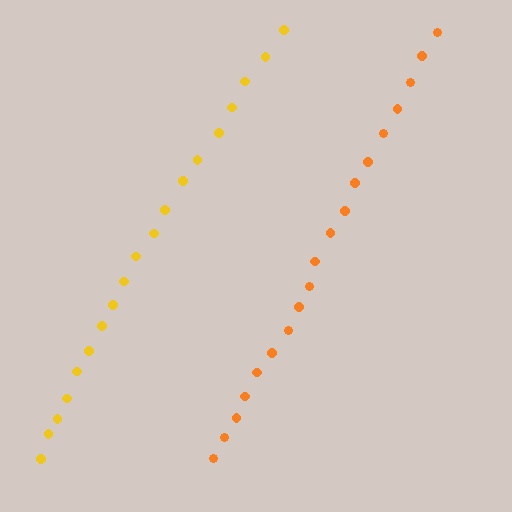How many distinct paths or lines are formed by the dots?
There are 2 distinct paths.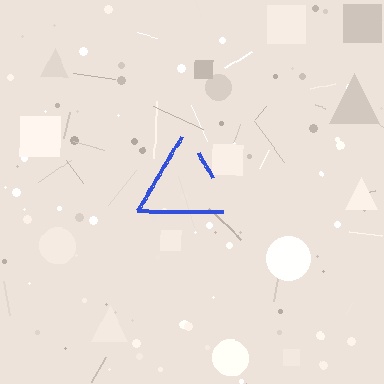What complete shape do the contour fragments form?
The contour fragments form a triangle.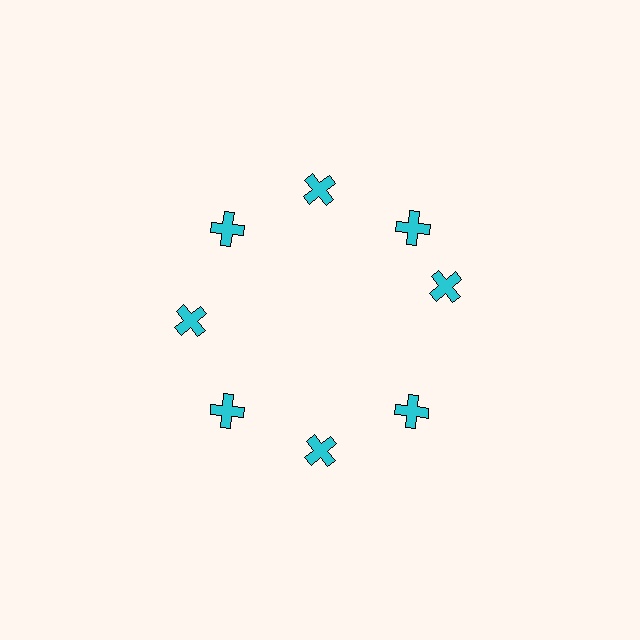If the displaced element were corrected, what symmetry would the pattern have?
It would have 8-fold rotational symmetry — the pattern would map onto itself every 45 degrees.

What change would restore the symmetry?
The symmetry would be restored by rotating it back into even spacing with its neighbors so that all 8 crosses sit at equal angles and equal distance from the center.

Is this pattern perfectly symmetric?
No. The 8 cyan crosses are arranged in a ring, but one element near the 3 o'clock position is rotated out of alignment along the ring, breaking the 8-fold rotational symmetry.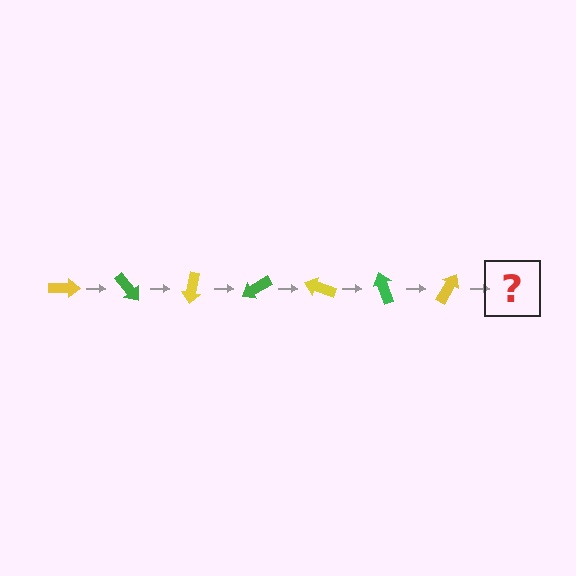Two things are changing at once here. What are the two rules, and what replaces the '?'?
The two rules are that it rotates 50 degrees each step and the color cycles through yellow and green. The '?' should be a green arrow, rotated 350 degrees from the start.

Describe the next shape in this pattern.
It should be a green arrow, rotated 350 degrees from the start.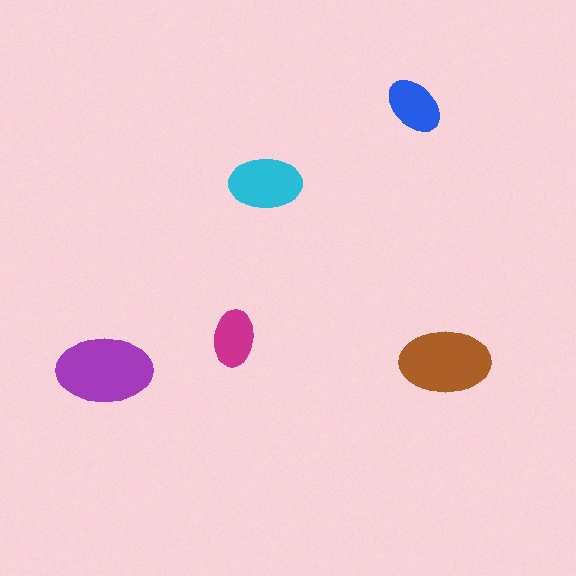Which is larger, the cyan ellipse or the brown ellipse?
The brown one.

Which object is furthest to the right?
The brown ellipse is rightmost.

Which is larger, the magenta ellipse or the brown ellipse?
The brown one.